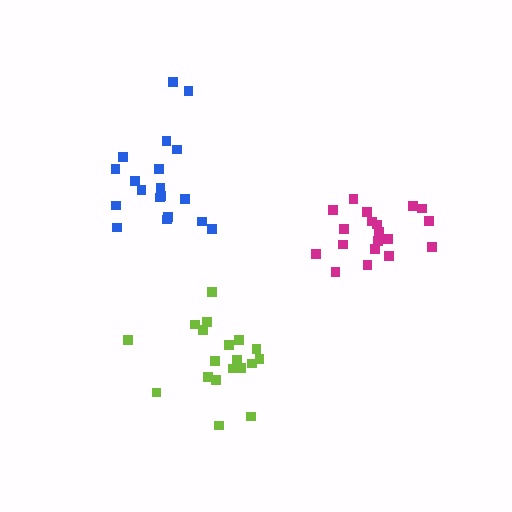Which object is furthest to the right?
The magenta cluster is rightmost.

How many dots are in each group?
Group 1: 19 dots, Group 2: 19 dots, Group 3: 19 dots (57 total).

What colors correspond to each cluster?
The clusters are colored: lime, magenta, blue.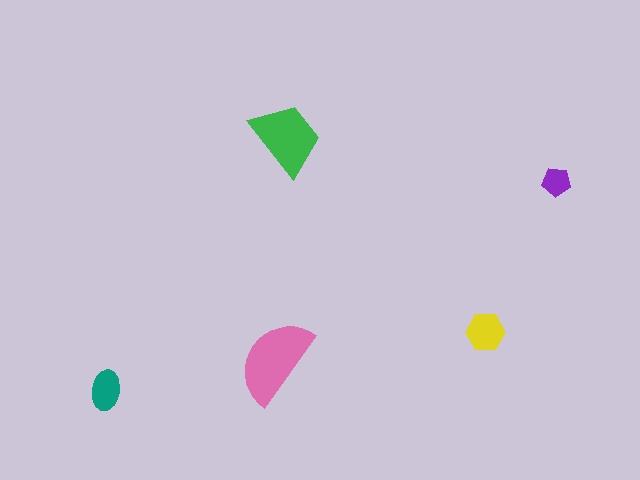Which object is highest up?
The green trapezoid is topmost.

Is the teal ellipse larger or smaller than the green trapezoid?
Smaller.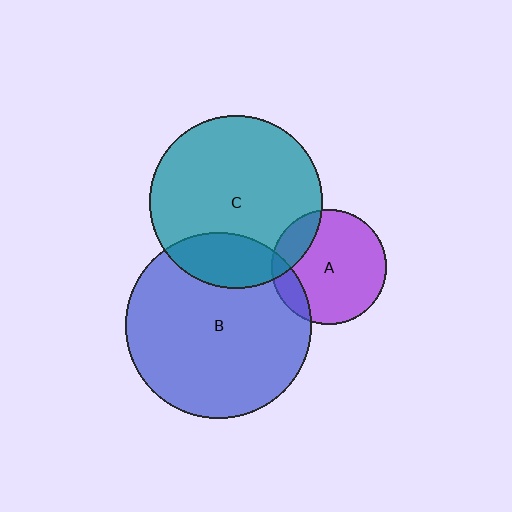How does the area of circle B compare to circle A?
Approximately 2.6 times.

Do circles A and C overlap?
Yes.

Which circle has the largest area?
Circle B (blue).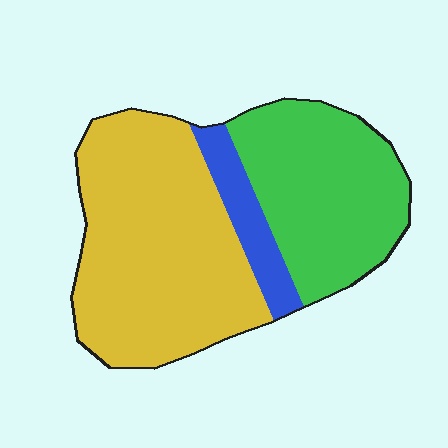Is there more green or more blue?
Green.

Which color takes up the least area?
Blue, at roughly 10%.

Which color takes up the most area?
Yellow, at roughly 55%.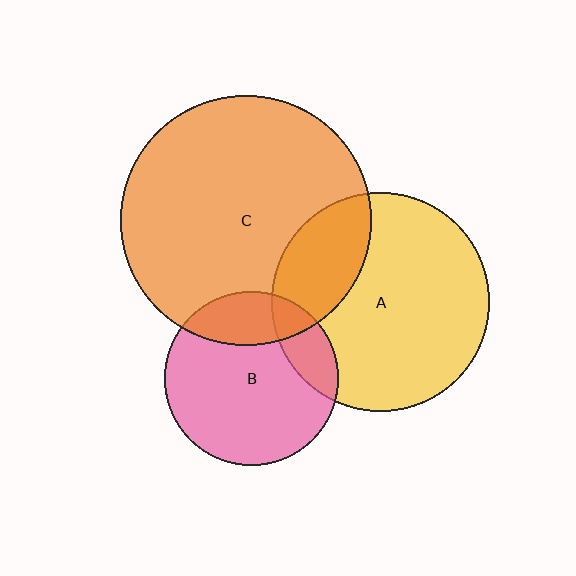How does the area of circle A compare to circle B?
Approximately 1.6 times.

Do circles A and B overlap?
Yes.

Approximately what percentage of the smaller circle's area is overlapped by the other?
Approximately 15%.